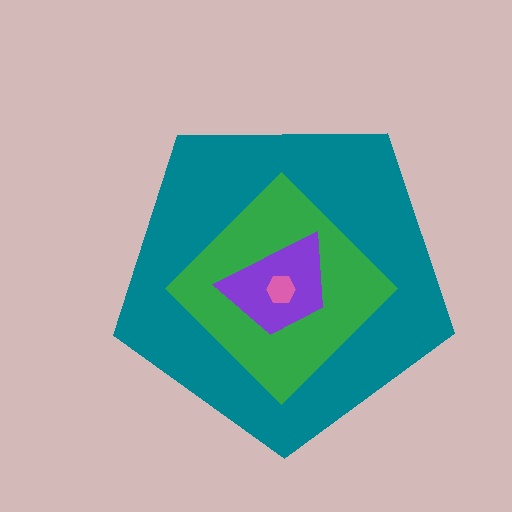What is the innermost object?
The pink hexagon.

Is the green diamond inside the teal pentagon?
Yes.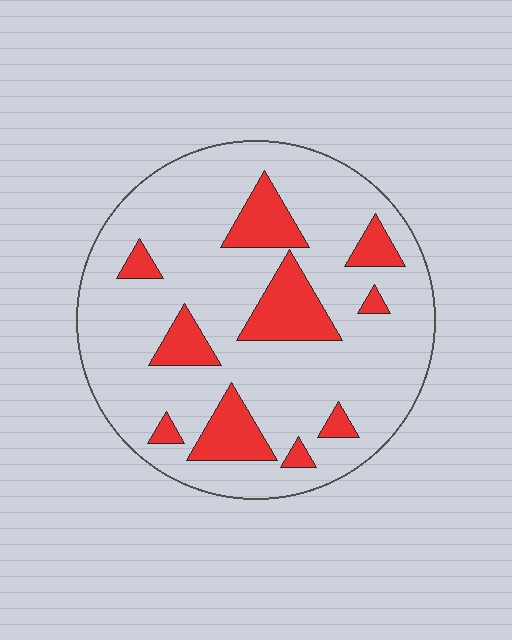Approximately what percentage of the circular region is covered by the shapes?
Approximately 20%.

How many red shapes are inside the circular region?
10.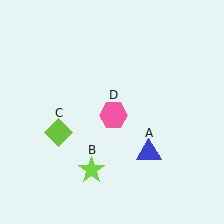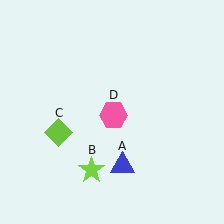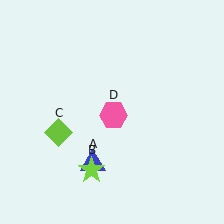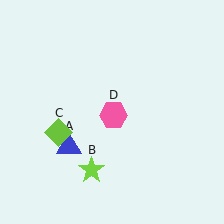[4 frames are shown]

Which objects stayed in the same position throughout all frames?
Lime star (object B) and lime diamond (object C) and pink hexagon (object D) remained stationary.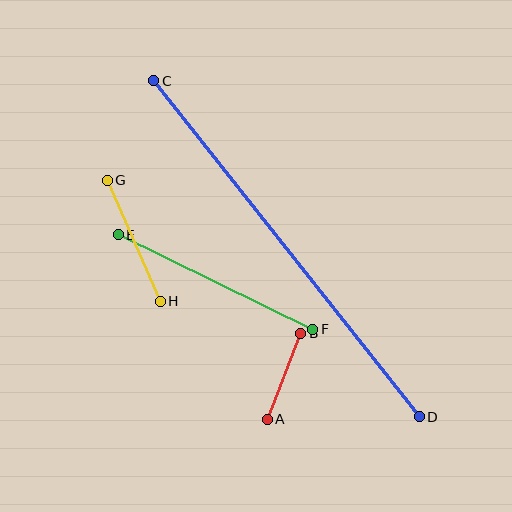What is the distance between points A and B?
The distance is approximately 92 pixels.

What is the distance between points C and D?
The distance is approximately 428 pixels.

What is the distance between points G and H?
The distance is approximately 132 pixels.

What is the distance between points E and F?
The distance is approximately 216 pixels.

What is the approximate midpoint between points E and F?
The midpoint is at approximately (215, 282) pixels.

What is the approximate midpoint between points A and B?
The midpoint is at approximately (284, 376) pixels.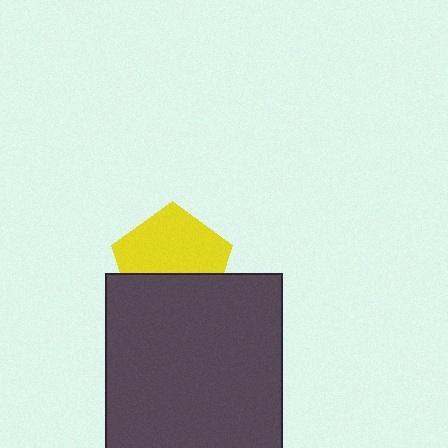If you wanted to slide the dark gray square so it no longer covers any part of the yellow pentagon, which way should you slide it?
Slide it down — that is the most direct way to separate the two shapes.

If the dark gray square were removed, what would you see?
You would see the complete yellow pentagon.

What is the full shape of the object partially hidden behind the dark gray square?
The partially hidden object is a yellow pentagon.